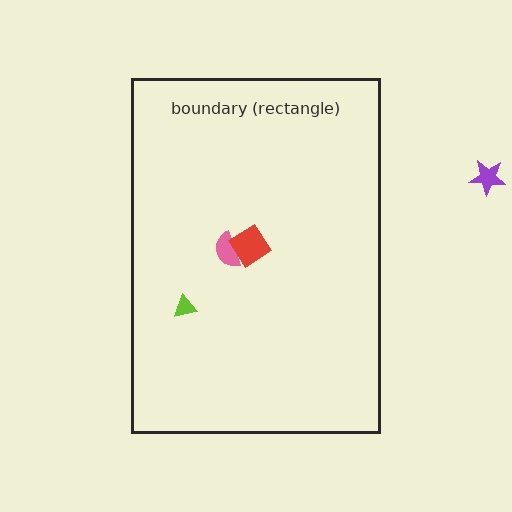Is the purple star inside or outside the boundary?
Outside.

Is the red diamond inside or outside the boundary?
Inside.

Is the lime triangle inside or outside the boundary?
Inside.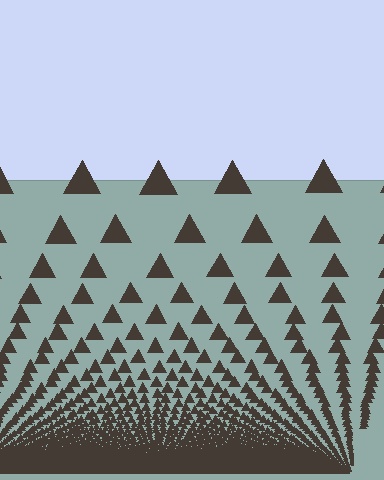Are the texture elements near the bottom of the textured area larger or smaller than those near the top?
Smaller. The gradient is inverted — elements near the bottom are smaller and denser.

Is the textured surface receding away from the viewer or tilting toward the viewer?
The surface appears to tilt toward the viewer. Texture elements get larger and sparser toward the top.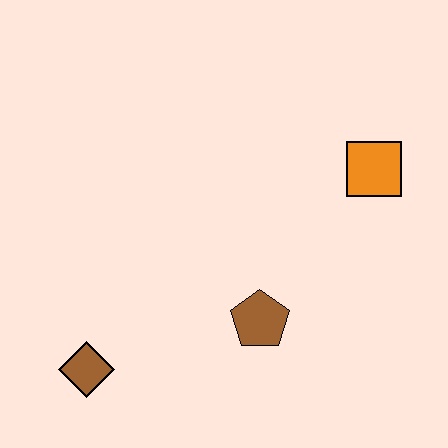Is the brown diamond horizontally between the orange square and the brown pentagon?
No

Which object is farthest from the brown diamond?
The orange square is farthest from the brown diamond.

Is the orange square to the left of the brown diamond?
No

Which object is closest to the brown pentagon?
The brown diamond is closest to the brown pentagon.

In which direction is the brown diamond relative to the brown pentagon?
The brown diamond is to the left of the brown pentagon.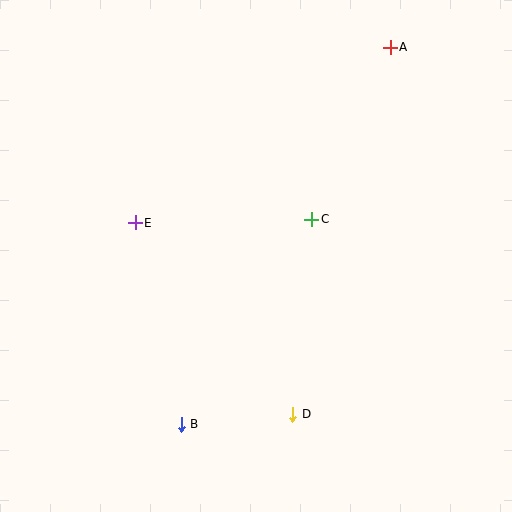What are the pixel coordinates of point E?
Point E is at (135, 223).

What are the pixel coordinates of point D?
Point D is at (293, 414).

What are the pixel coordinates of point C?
Point C is at (312, 219).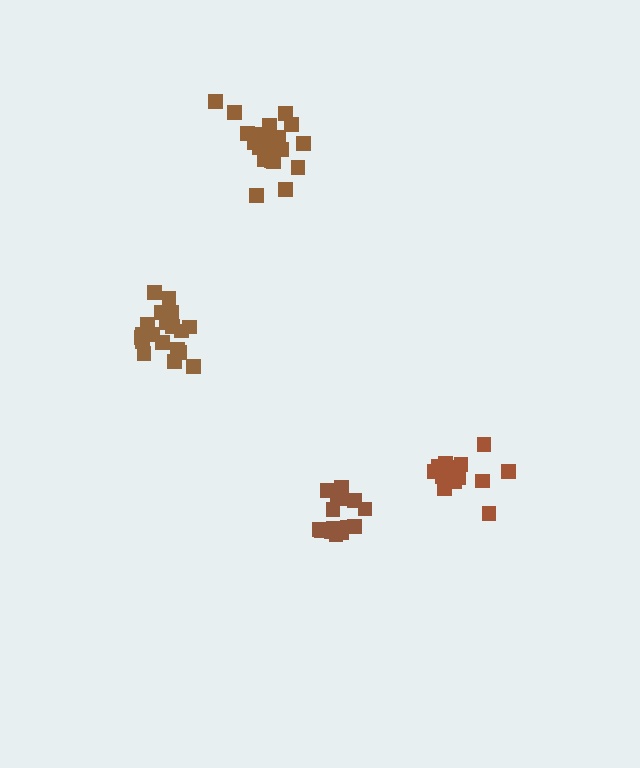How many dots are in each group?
Group 1: 15 dots, Group 2: 20 dots, Group 3: 14 dots, Group 4: 19 dots (68 total).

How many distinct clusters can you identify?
There are 4 distinct clusters.